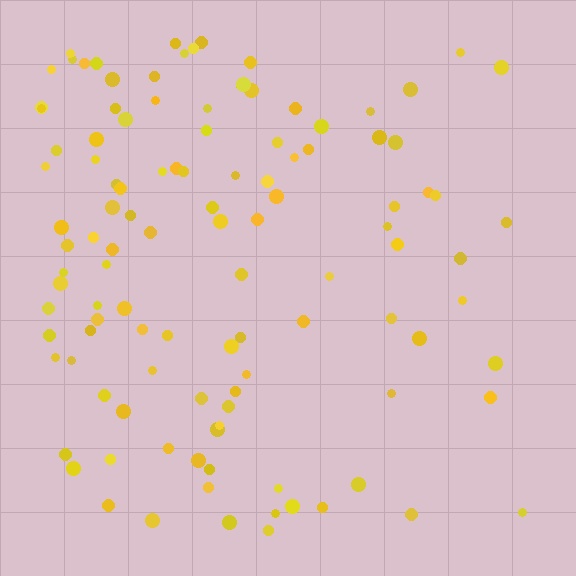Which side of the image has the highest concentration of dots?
The left.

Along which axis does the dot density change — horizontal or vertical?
Horizontal.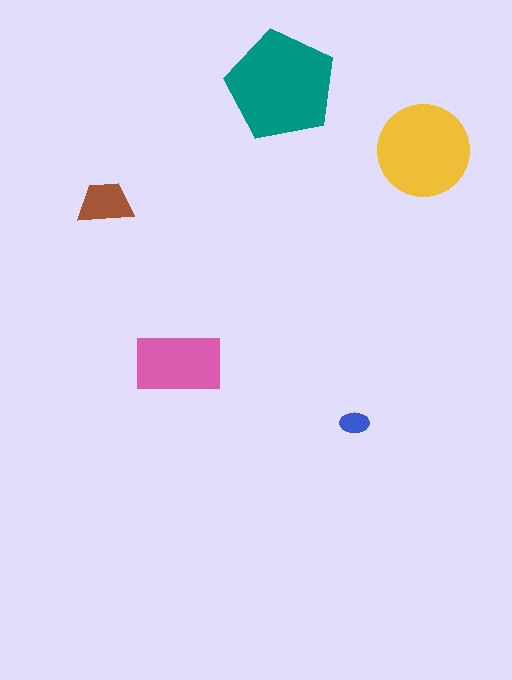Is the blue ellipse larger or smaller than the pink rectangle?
Smaller.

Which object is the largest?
The teal pentagon.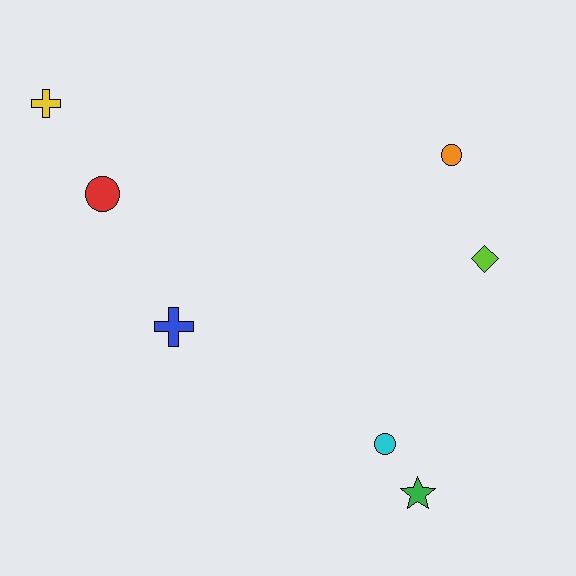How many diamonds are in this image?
There is 1 diamond.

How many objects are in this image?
There are 7 objects.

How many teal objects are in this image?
There are no teal objects.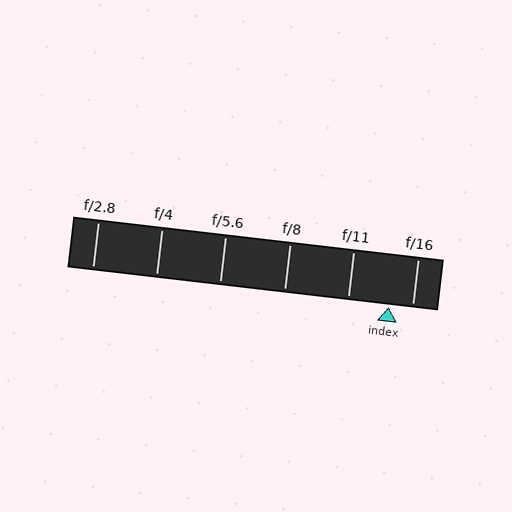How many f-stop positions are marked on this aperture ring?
There are 6 f-stop positions marked.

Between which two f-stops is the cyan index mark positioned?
The index mark is between f/11 and f/16.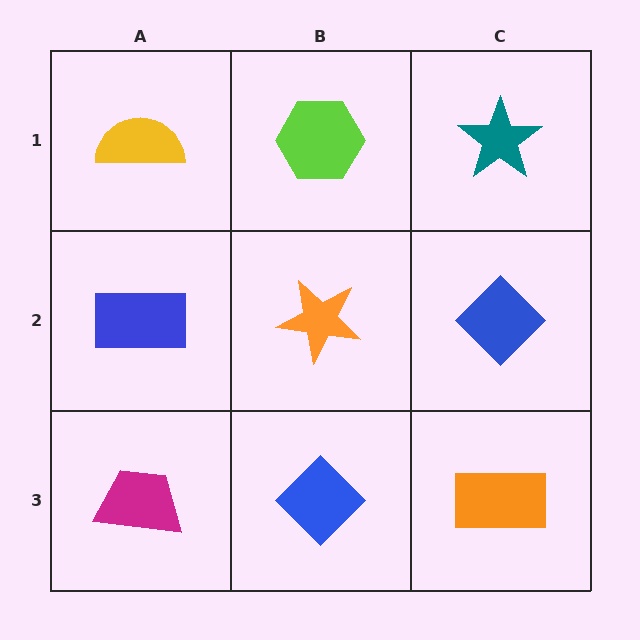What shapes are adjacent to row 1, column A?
A blue rectangle (row 2, column A), a lime hexagon (row 1, column B).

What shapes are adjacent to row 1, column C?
A blue diamond (row 2, column C), a lime hexagon (row 1, column B).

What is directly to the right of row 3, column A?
A blue diamond.